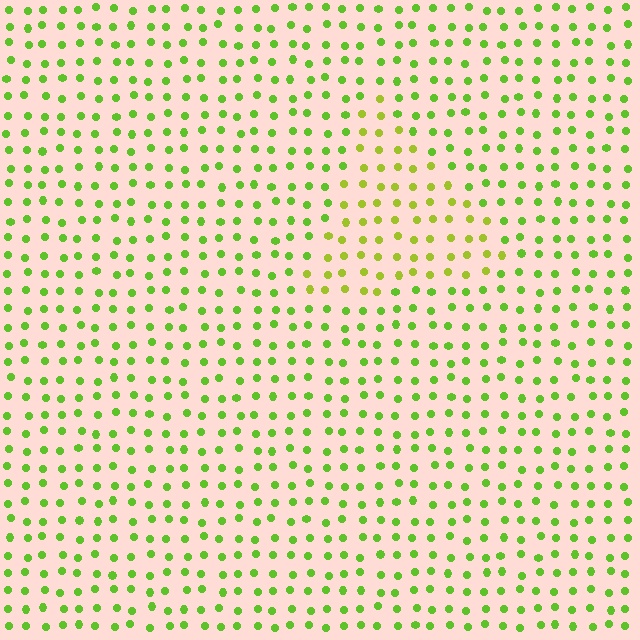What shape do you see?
I see a triangle.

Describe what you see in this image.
The image is filled with small lime elements in a uniform arrangement. A triangle-shaped region is visible where the elements are tinted to a slightly different hue, forming a subtle color boundary.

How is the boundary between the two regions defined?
The boundary is defined purely by a slight shift in hue (about 25 degrees). Spacing, size, and orientation are identical on both sides.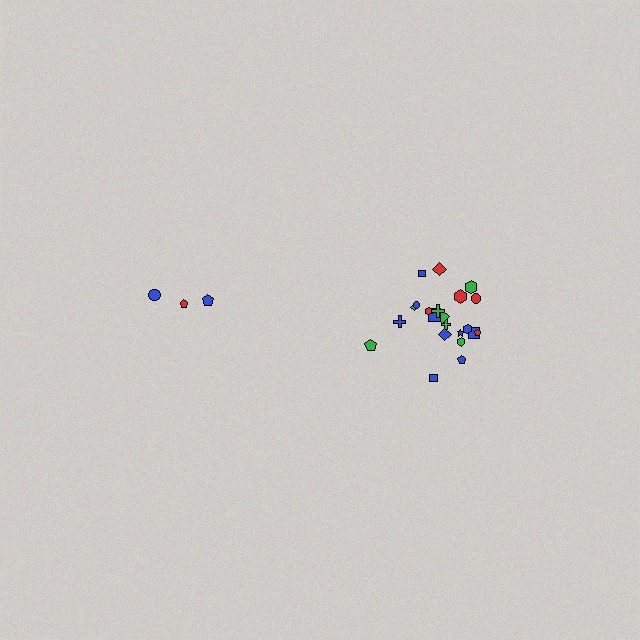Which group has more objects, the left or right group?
The right group.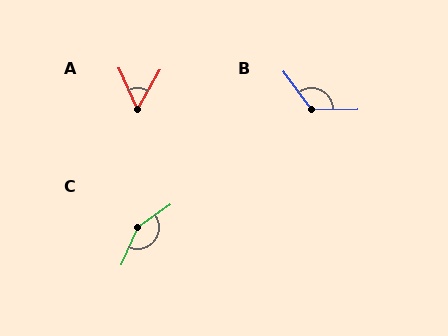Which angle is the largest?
C, at approximately 149 degrees.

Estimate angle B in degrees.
Approximately 125 degrees.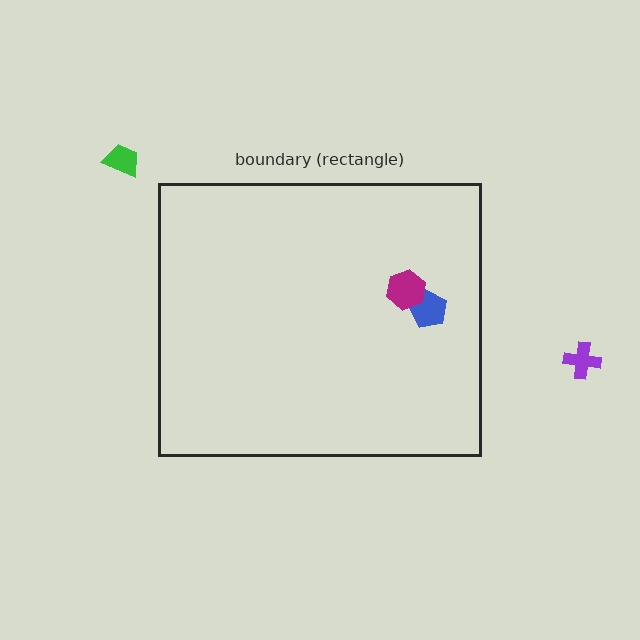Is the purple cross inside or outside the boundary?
Outside.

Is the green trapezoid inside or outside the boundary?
Outside.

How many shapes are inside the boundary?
2 inside, 2 outside.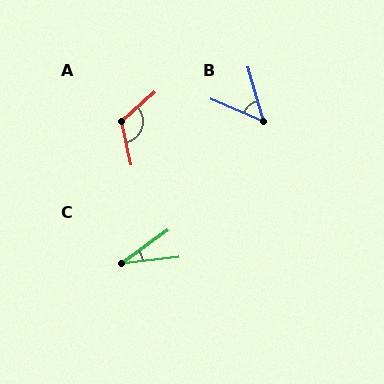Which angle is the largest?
A, at approximately 119 degrees.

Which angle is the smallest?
C, at approximately 29 degrees.